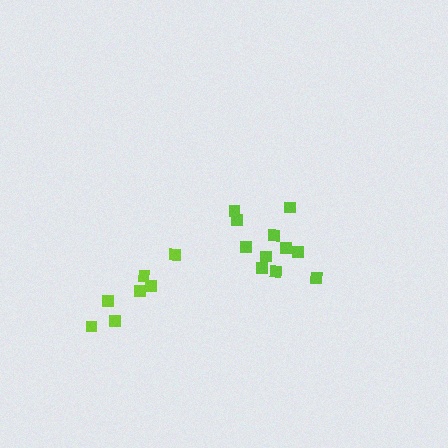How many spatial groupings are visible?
There are 2 spatial groupings.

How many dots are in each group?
Group 1: 11 dots, Group 2: 7 dots (18 total).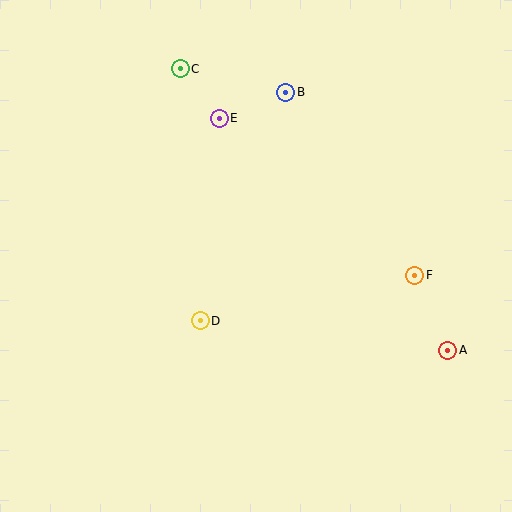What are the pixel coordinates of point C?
Point C is at (180, 69).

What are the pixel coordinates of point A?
Point A is at (448, 350).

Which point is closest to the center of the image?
Point D at (200, 321) is closest to the center.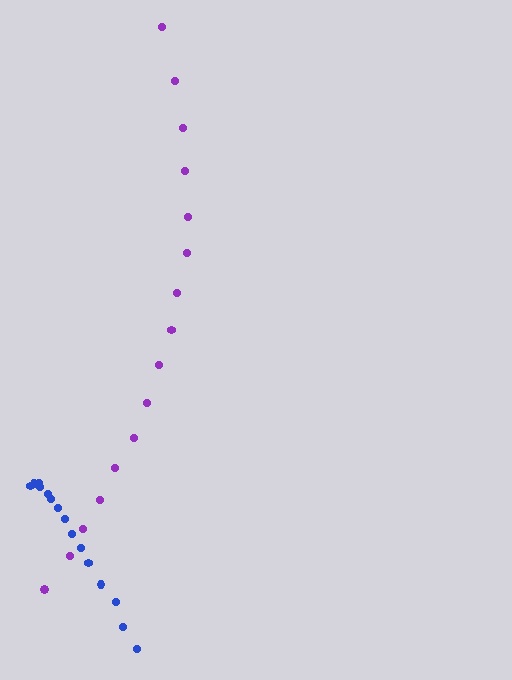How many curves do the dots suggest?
There are 2 distinct paths.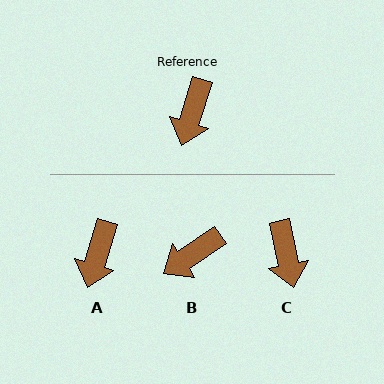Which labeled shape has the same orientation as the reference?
A.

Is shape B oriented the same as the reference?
No, it is off by about 39 degrees.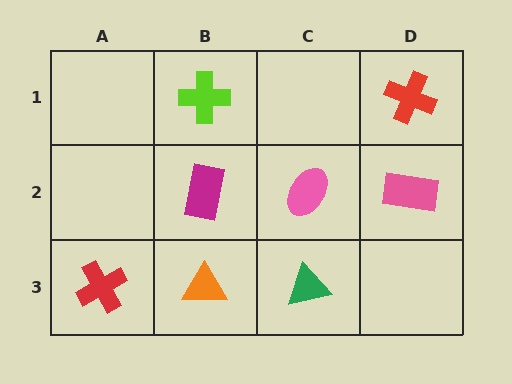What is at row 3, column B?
An orange triangle.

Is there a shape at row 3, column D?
No, that cell is empty.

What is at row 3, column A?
A red cross.